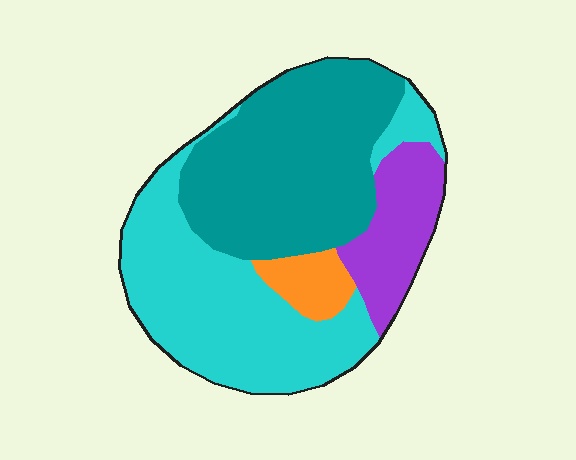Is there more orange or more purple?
Purple.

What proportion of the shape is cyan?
Cyan takes up about two fifths (2/5) of the shape.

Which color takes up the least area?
Orange, at roughly 5%.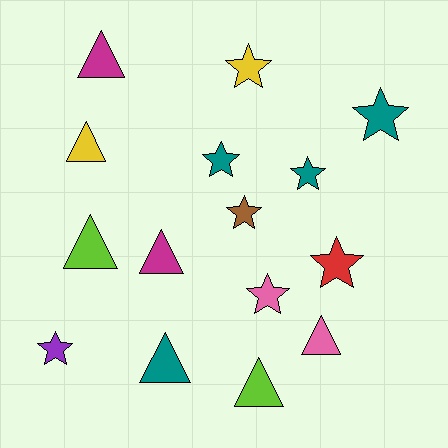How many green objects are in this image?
There are no green objects.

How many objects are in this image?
There are 15 objects.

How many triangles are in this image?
There are 7 triangles.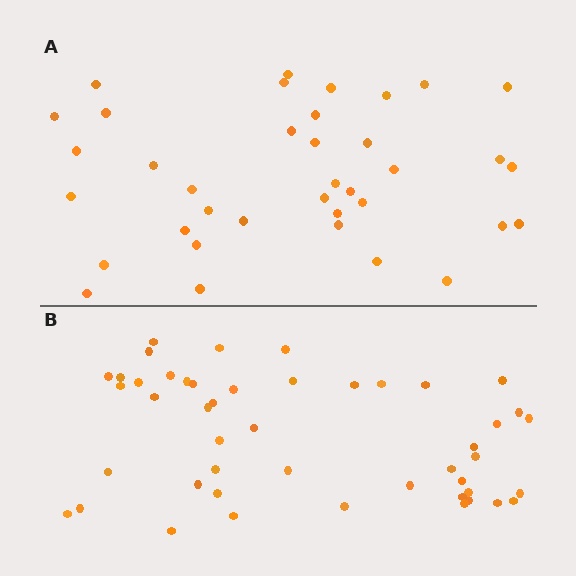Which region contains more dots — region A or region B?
Region B (the bottom region) has more dots.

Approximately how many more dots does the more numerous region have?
Region B has roughly 10 or so more dots than region A.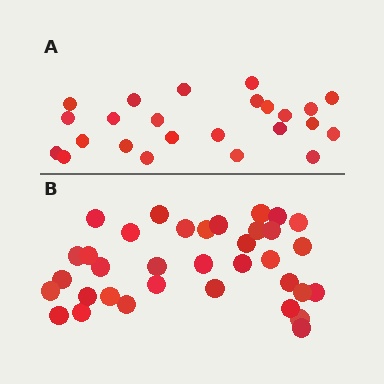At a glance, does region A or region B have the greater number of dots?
Region B (the bottom region) has more dots.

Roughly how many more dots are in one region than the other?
Region B has roughly 12 or so more dots than region A.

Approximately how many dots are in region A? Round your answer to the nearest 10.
About 20 dots. (The exact count is 24, which rounds to 20.)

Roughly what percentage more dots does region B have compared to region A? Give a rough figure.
About 45% more.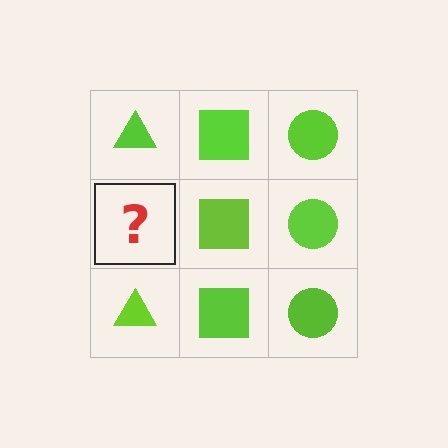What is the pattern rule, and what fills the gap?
The rule is that each column has a consistent shape. The gap should be filled with a lime triangle.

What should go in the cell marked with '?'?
The missing cell should contain a lime triangle.